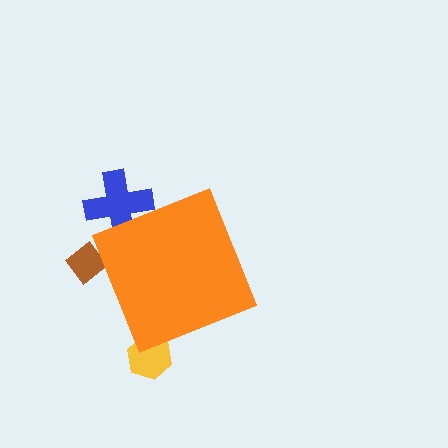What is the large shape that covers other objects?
An orange diamond.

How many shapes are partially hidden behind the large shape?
3 shapes are partially hidden.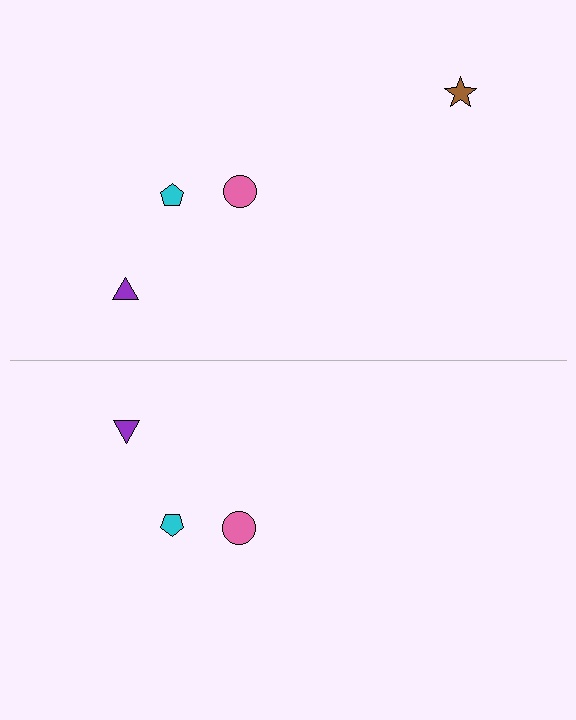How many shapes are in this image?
There are 7 shapes in this image.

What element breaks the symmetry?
A brown star is missing from the bottom side.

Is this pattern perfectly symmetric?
No, the pattern is not perfectly symmetric. A brown star is missing from the bottom side.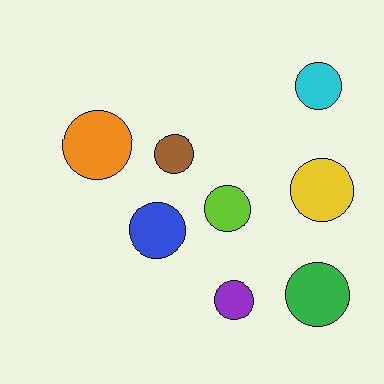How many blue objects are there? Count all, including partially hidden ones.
There is 1 blue object.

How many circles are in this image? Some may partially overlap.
There are 8 circles.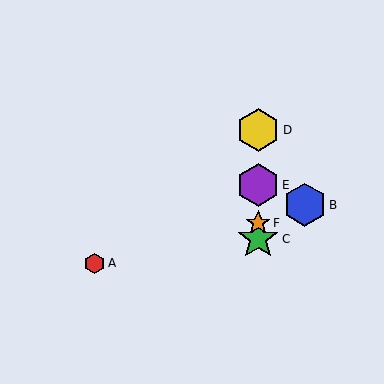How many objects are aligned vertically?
4 objects (C, D, E, F) are aligned vertically.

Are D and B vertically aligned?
No, D is at x≈258 and B is at x≈305.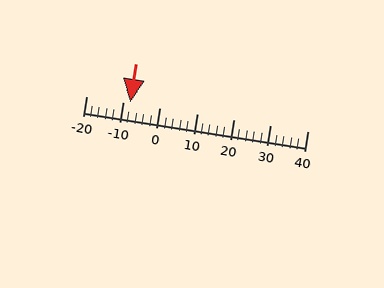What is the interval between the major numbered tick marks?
The major tick marks are spaced 10 units apart.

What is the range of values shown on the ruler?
The ruler shows values from -20 to 40.